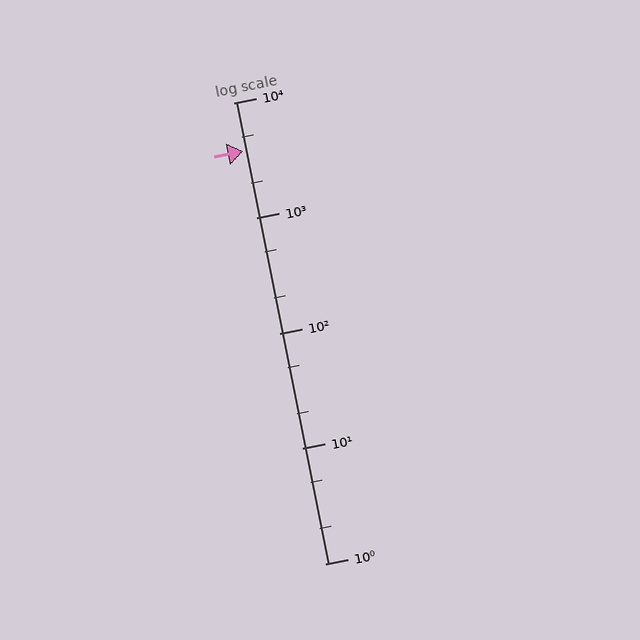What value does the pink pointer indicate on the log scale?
The pointer indicates approximately 3800.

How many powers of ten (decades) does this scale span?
The scale spans 4 decades, from 1 to 10000.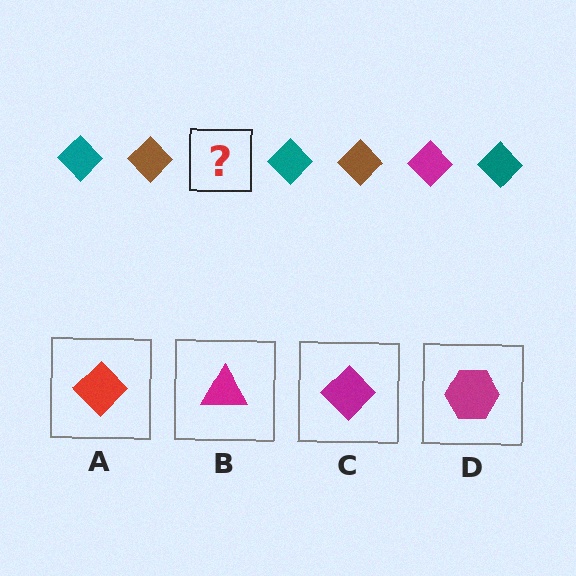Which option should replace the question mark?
Option C.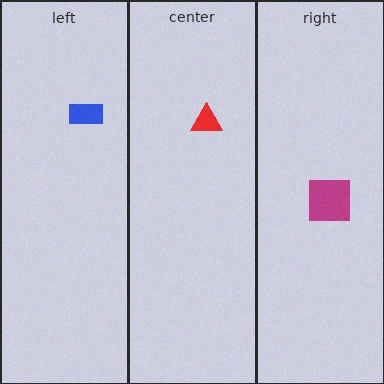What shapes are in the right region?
The magenta square.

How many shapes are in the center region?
1.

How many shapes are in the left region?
1.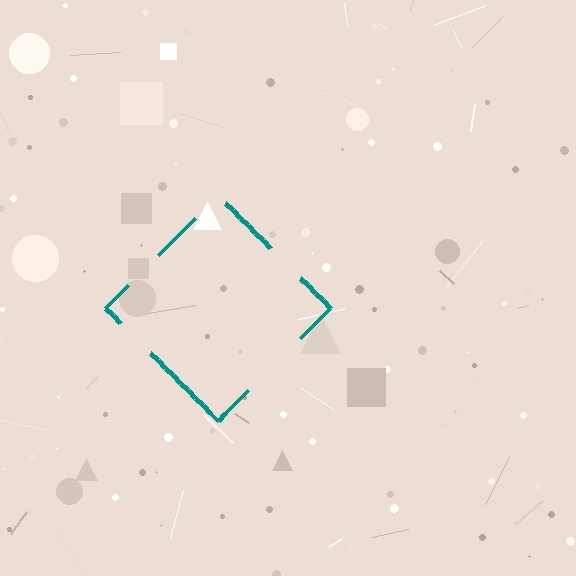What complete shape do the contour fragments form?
The contour fragments form a diamond.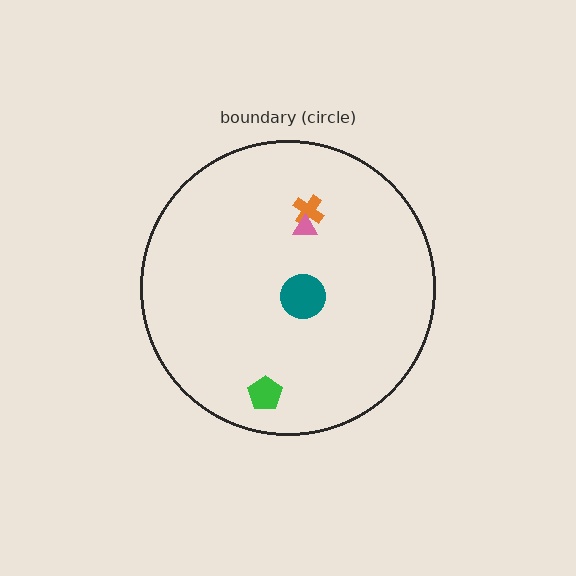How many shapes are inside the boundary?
4 inside, 0 outside.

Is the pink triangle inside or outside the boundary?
Inside.